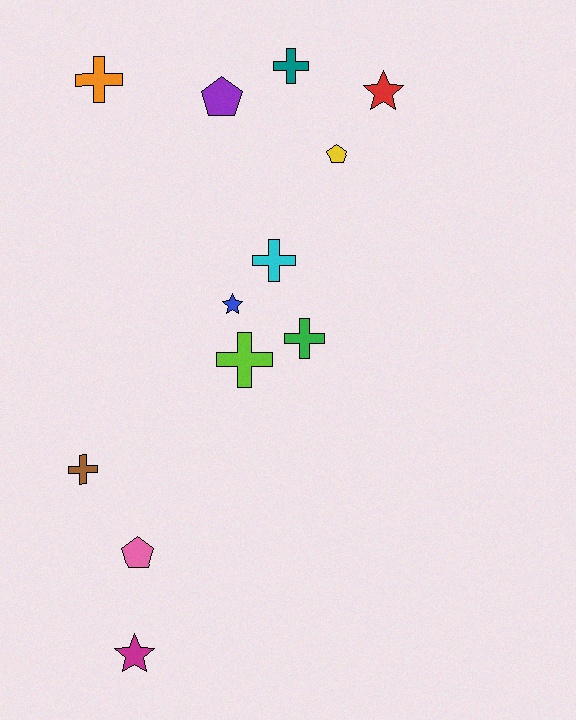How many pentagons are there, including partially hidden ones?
There are 3 pentagons.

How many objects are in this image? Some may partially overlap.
There are 12 objects.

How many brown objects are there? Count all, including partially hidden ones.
There is 1 brown object.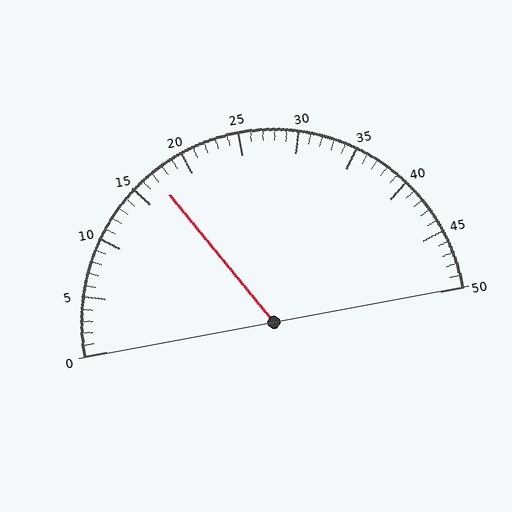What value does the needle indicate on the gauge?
The needle indicates approximately 17.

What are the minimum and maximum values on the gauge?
The gauge ranges from 0 to 50.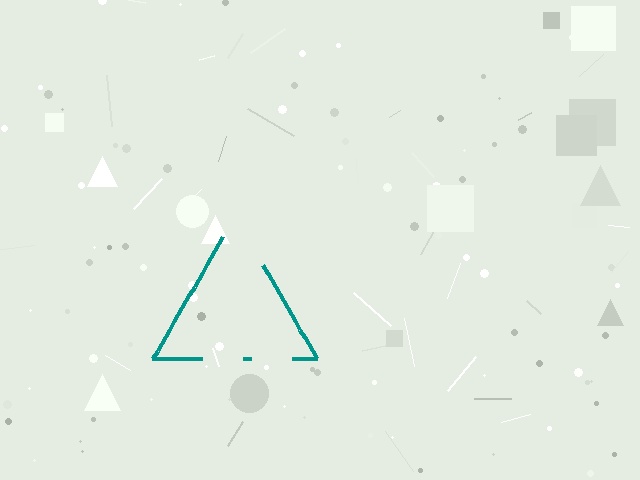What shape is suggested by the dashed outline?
The dashed outline suggests a triangle.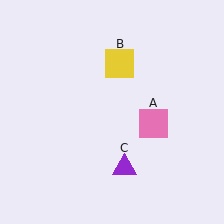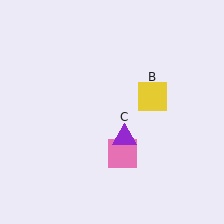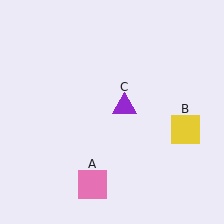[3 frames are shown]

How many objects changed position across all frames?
3 objects changed position: pink square (object A), yellow square (object B), purple triangle (object C).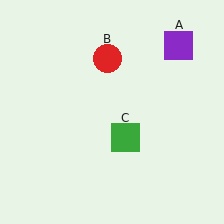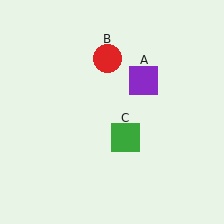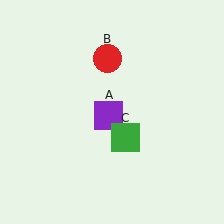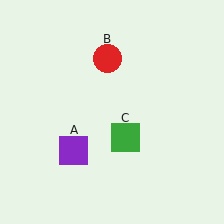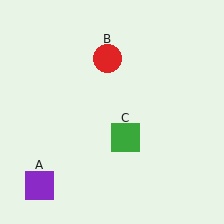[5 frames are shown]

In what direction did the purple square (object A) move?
The purple square (object A) moved down and to the left.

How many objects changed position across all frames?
1 object changed position: purple square (object A).